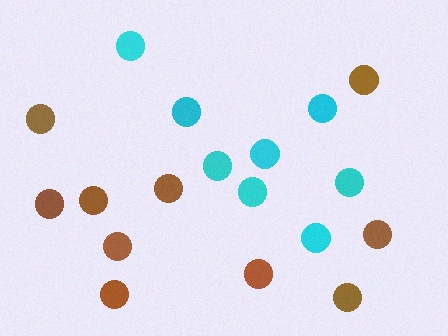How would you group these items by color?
There are 2 groups: one group of cyan circles (8) and one group of brown circles (10).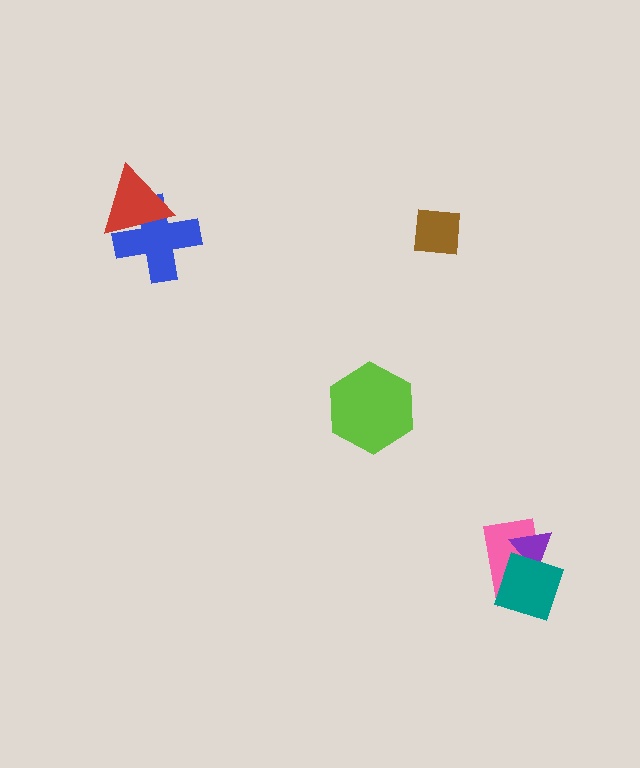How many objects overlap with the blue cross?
1 object overlaps with the blue cross.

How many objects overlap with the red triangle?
1 object overlaps with the red triangle.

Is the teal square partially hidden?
No, no other shape covers it.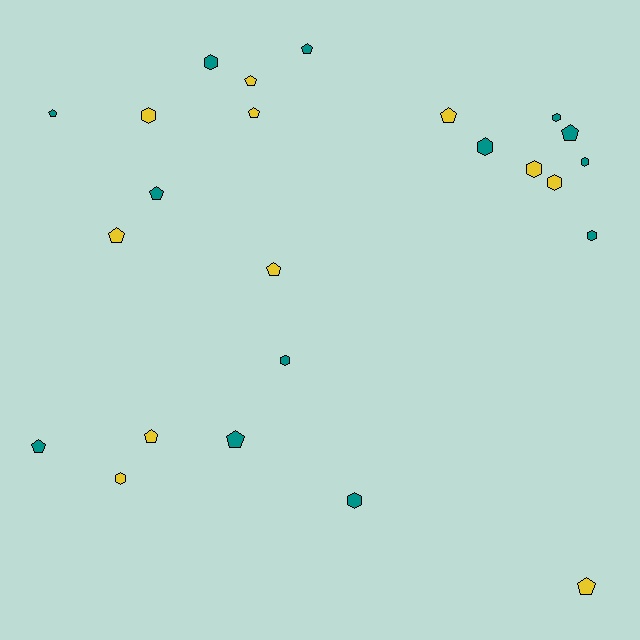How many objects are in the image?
There are 24 objects.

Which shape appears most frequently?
Pentagon, with 13 objects.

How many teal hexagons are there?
There are 7 teal hexagons.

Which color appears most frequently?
Teal, with 13 objects.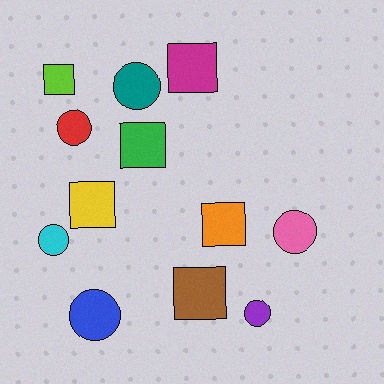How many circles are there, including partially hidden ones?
There are 6 circles.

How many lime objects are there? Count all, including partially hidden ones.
There is 1 lime object.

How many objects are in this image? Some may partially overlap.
There are 12 objects.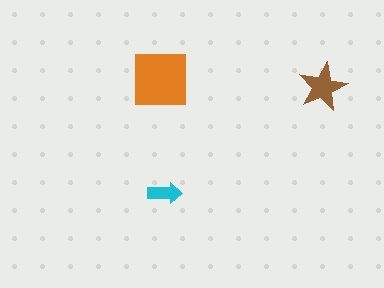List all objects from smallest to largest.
The cyan arrow, the brown star, the orange square.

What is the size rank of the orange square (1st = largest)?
1st.